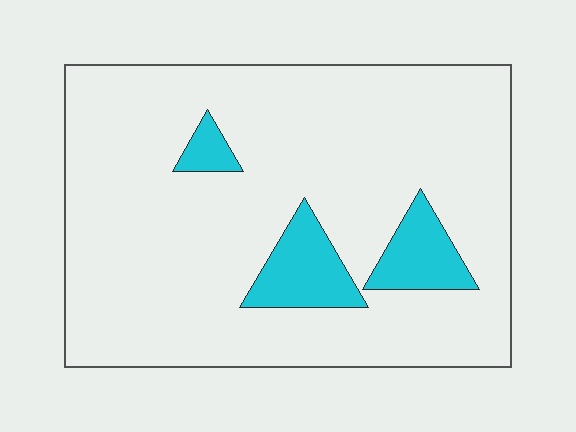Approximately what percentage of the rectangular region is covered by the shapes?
Approximately 10%.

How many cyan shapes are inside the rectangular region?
3.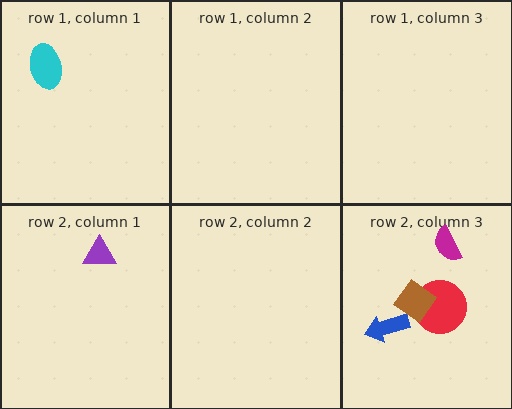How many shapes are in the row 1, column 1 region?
1.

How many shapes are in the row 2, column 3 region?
4.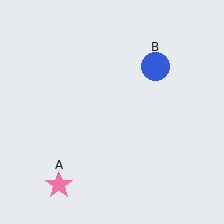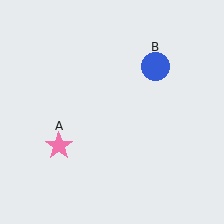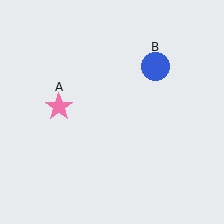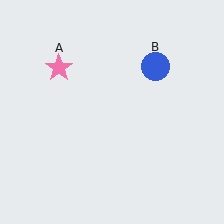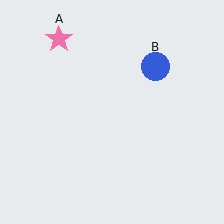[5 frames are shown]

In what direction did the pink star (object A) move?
The pink star (object A) moved up.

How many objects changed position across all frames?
1 object changed position: pink star (object A).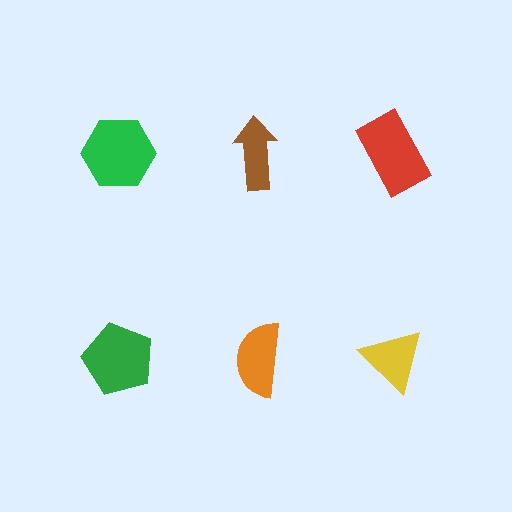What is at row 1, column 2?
A brown arrow.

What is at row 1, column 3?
A red rectangle.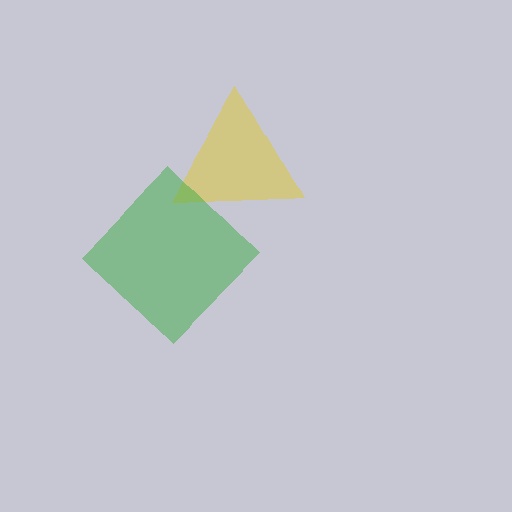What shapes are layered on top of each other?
The layered shapes are: a yellow triangle, a green diamond.